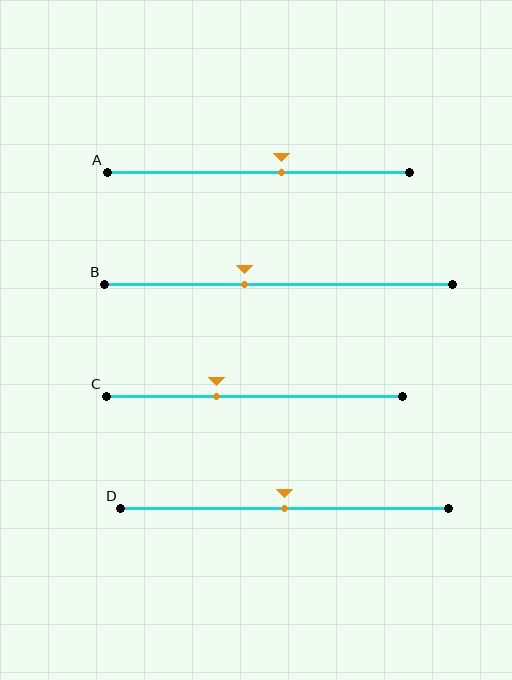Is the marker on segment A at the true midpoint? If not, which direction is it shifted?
No, the marker on segment A is shifted to the right by about 8% of the segment length.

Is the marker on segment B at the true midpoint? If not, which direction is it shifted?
No, the marker on segment B is shifted to the left by about 10% of the segment length.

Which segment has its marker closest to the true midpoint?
Segment D has its marker closest to the true midpoint.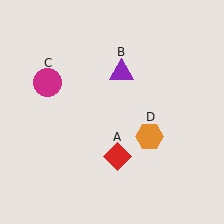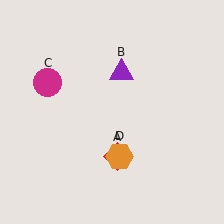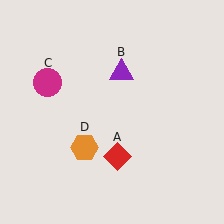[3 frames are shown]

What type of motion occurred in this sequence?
The orange hexagon (object D) rotated clockwise around the center of the scene.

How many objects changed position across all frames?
1 object changed position: orange hexagon (object D).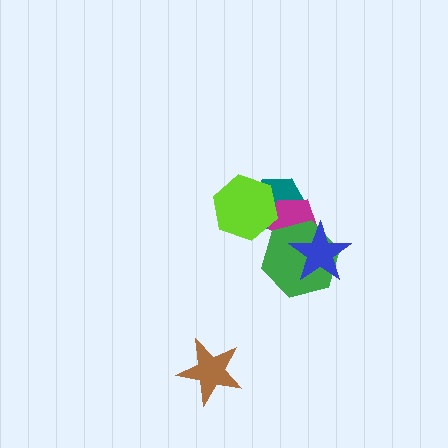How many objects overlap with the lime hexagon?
2 objects overlap with the lime hexagon.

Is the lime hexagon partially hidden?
No, no other shape covers it.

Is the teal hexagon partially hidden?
Yes, it is partially covered by another shape.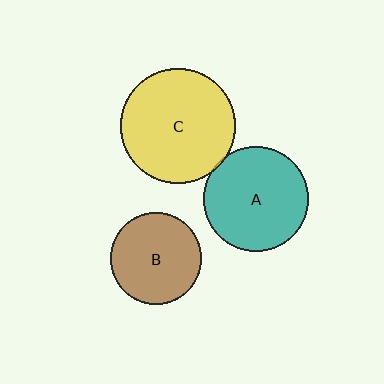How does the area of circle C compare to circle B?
Approximately 1.6 times.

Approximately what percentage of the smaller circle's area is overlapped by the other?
Approximately 5%.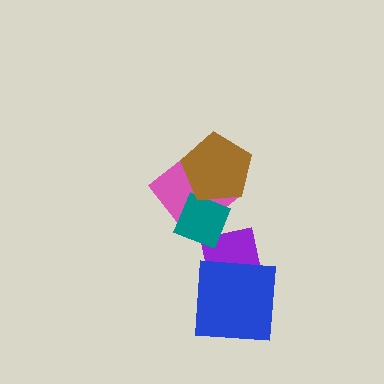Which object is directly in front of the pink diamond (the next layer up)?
The teal diamond is directly in front of the pink diamond.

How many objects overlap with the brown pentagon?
2 objects overlap with the brown pentagon.